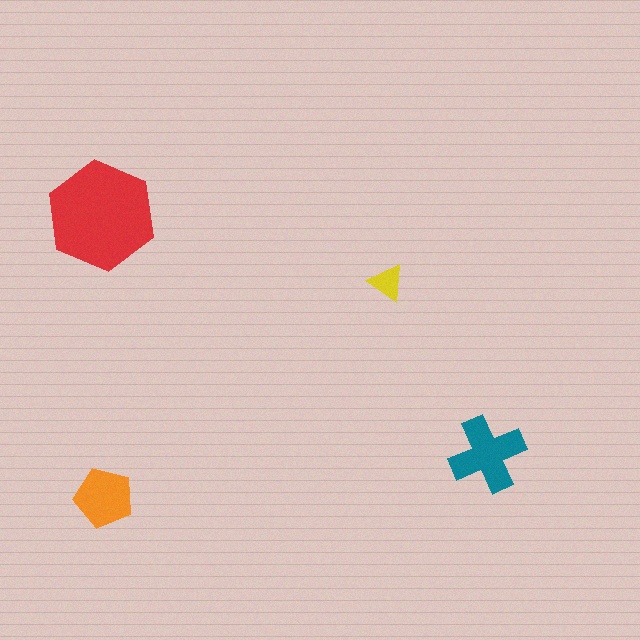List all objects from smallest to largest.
The yellow triangle, the orange pentagon, the teal cross, the red hexagon.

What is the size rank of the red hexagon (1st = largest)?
1st.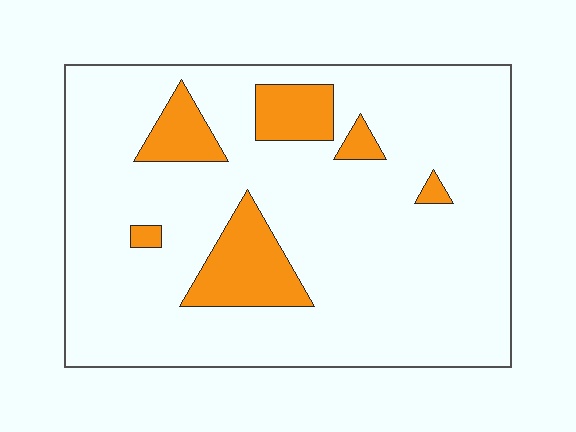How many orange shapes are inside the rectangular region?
6.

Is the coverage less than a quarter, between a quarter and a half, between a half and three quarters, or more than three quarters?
Less than a quarter.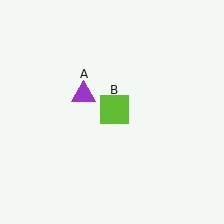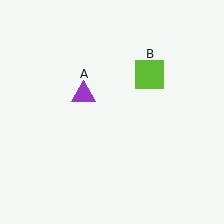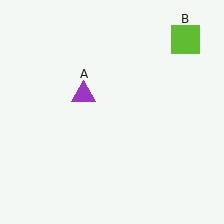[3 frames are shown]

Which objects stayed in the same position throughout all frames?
Purple triangle (object A) remained stationary.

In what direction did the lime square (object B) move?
The lime square (object B) moved up and to the right.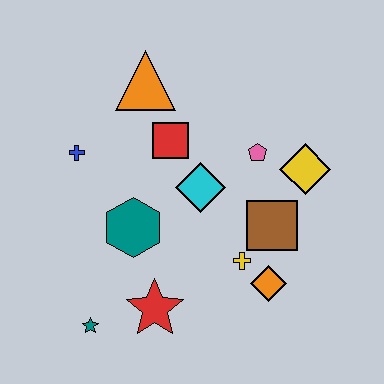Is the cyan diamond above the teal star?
Yes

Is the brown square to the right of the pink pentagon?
Yes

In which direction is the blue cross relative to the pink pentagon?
The blue cross is to the left of the pink pentagon.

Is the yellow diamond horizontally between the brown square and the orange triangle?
No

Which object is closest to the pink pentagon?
The yellow diamond is closest to the pink pentagon.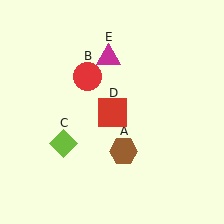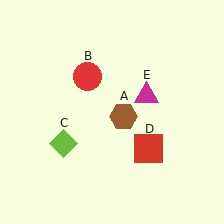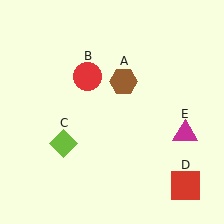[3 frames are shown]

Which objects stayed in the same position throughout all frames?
Red circle (object B) and lime diamond (object C) remained stationary.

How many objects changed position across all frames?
3 objects changed position: brown hexagon (object A), red square (object D), magenta triangle (object E).